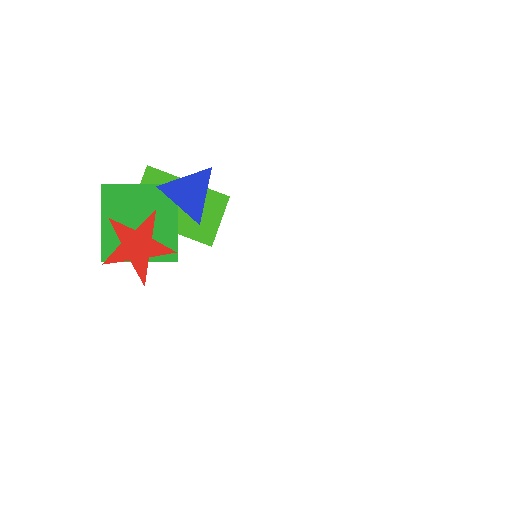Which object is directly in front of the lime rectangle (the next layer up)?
The green square is directly in front of the lime rectangle.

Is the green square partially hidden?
Yes, it is partially covered by another shape.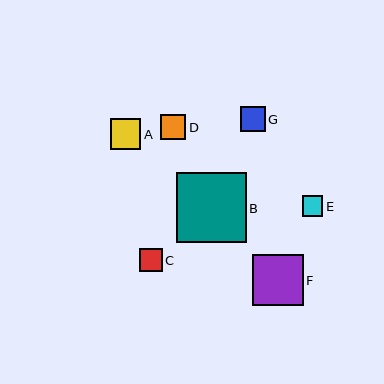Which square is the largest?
Square B is the largest with a size of approximately 70 pixels.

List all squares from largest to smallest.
From largest to smallest: B, F, A, D, G, C, E.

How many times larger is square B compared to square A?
Square B is approximately 2.3 times the size of square A.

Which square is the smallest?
Square E is the smallest with a size of approximately 20 pixels.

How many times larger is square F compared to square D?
Square F is approximately 2.1 times the size of square D.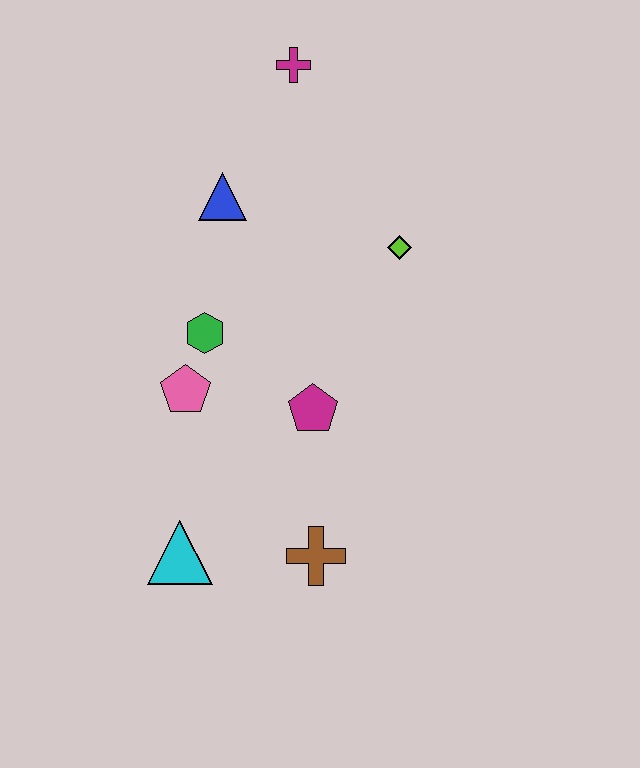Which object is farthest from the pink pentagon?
The magenta cross is farthest from the pink pentagon.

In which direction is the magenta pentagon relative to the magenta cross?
The magenta pentagon is below the magenta cross.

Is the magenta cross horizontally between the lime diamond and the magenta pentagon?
No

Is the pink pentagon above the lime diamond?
No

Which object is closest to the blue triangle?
The green hexagon is closest to the blue triangle.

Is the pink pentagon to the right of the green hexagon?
No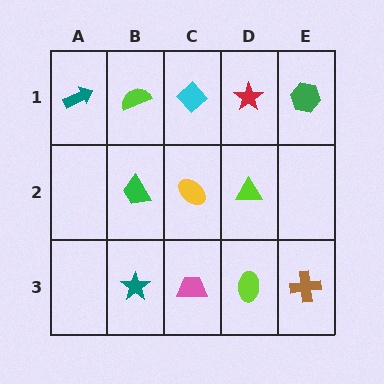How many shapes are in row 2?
3 shapes.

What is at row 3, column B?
A teal star.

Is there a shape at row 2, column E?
No, that cell is empty.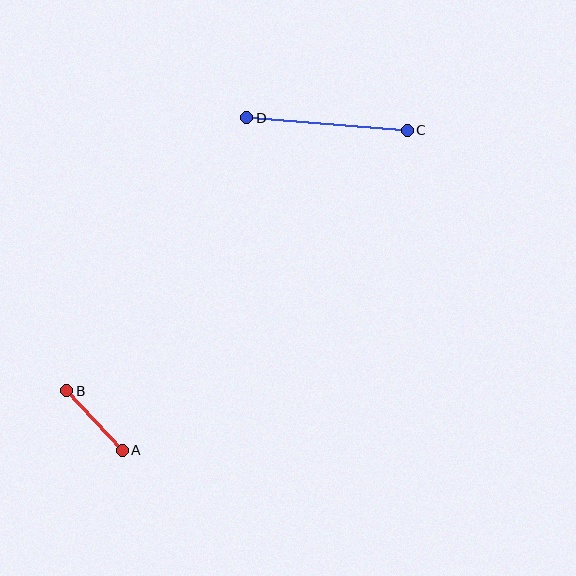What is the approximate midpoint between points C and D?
The midpoint is at approximately (327, 124) pixels.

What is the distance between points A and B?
The distance is approximately 81 pixels.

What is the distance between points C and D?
The distance is approximately 161 pixels.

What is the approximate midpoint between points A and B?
The midpoint is at approximately (94, 420) pixels.